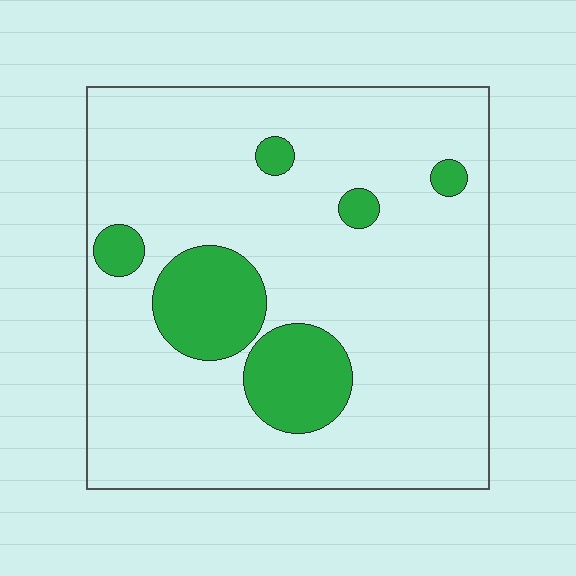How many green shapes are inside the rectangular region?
6.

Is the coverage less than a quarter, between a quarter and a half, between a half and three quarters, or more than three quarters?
Less than a quarter.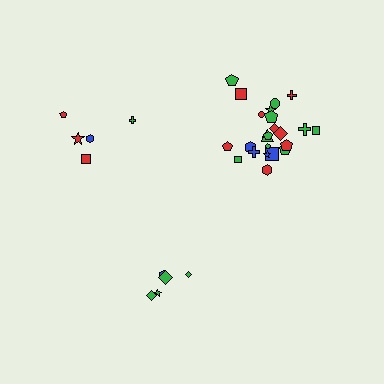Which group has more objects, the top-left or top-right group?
The top-right group.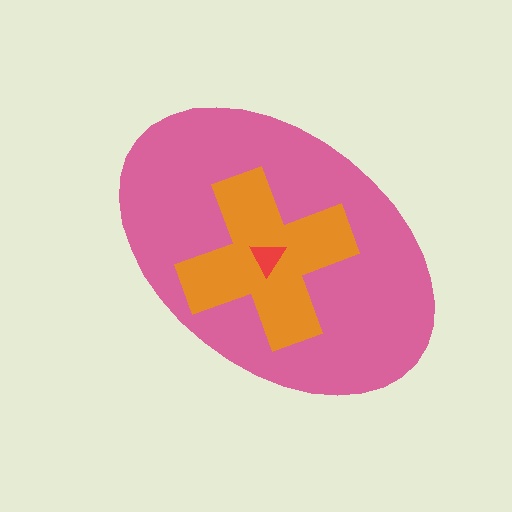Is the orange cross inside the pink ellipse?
Yes.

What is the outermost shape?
The pink ellipse.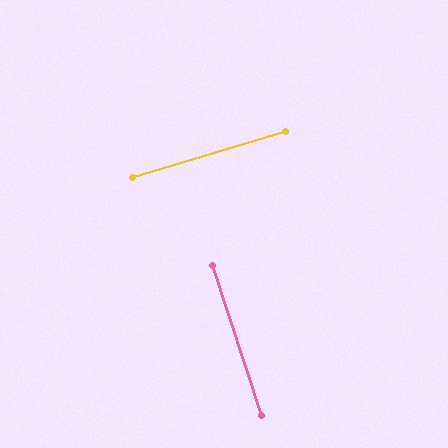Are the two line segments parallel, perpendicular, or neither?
Perpendicular — they meet at approximately 89°.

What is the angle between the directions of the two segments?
Approximately 89 degrees.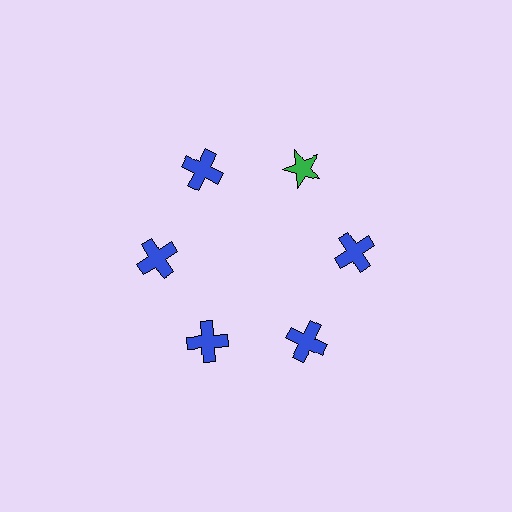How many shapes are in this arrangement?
There are 6 shapes arranged in a ring pattern.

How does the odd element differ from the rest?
It differs in both color (green instead of blue) and shape (star instead of cross).